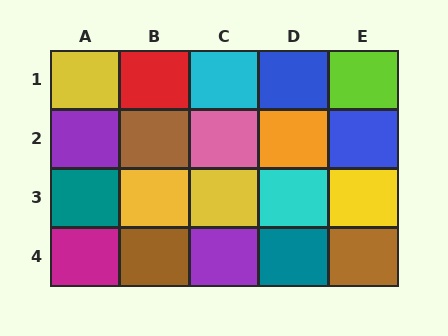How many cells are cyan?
2 cells are cyan.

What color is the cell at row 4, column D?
Teal.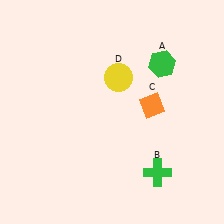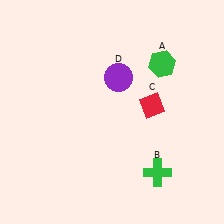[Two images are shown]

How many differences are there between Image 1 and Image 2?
There are 2 differences between the two images.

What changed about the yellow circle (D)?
In Image 1, D is yellow. In Image 2, it changed to purple.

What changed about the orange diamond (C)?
In Image 1, C is orange. In Image 2, it changed to red.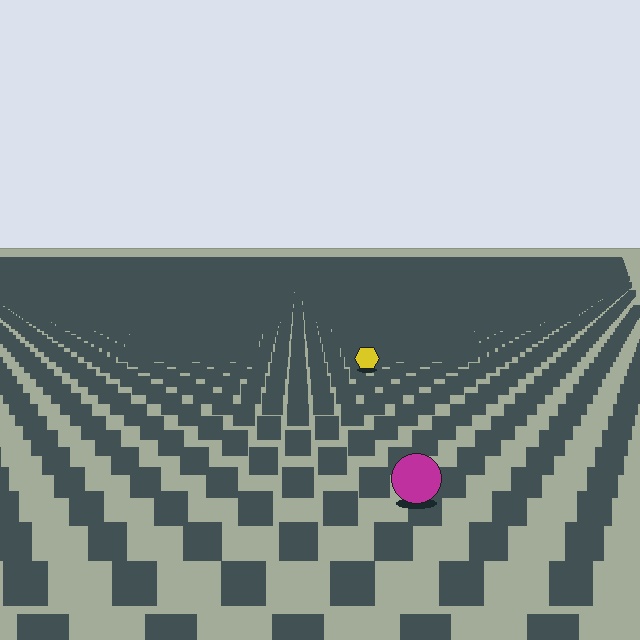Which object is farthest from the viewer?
The yellow hexagon is farthest from the viewer. It appears smaller and the ground texture around it is denser.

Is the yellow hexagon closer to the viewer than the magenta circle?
No. The magenta circle is closer — you can tell from the texture gradient: the ground texture is coarser near it.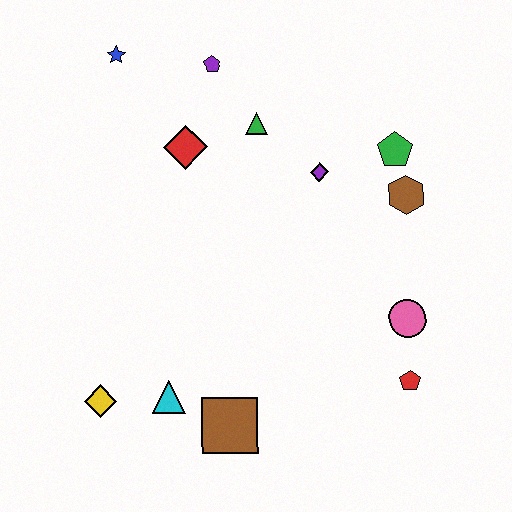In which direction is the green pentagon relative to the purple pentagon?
The green pentagon is to the right of the purple pentagon.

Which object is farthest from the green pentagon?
The yellow diamond is farthest from the green pentagon.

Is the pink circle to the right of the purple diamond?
Yes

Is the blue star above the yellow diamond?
Yes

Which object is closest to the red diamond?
The green triangle is closest to the red diamond.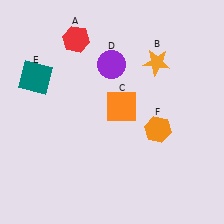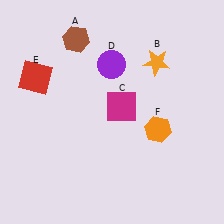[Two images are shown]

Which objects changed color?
A changed from red to brown. C changed from orange to magenta. E changed from teal to red.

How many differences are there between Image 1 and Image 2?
There are 3 differences between the two images.